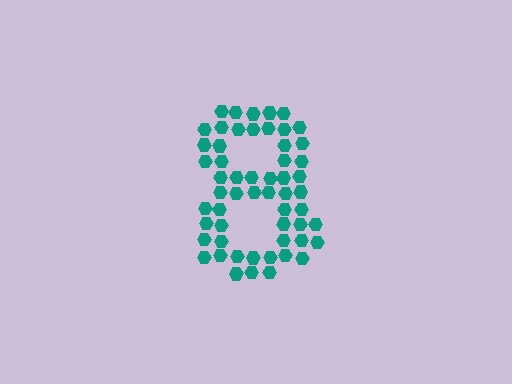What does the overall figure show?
The overall figure shows the digit 8.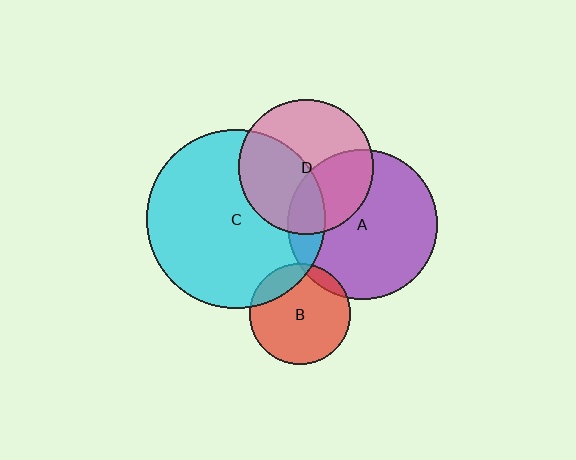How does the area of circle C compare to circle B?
Approximately 3.1 times.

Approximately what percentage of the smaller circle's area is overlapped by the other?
Approximately 35%.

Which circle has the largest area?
Circle C (cyan).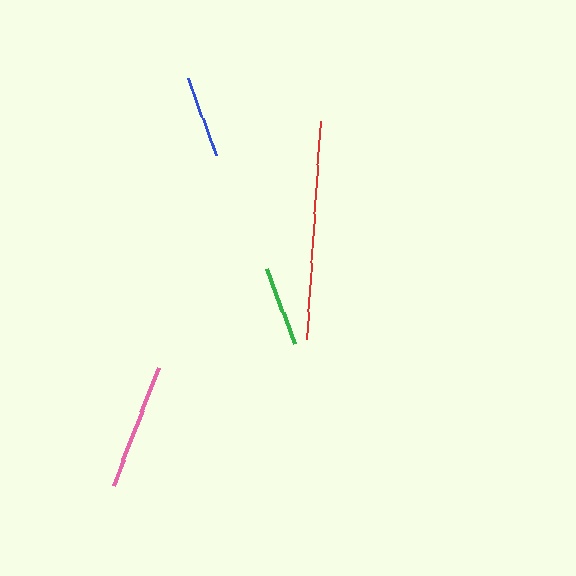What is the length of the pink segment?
The pink segment is approximately 126 pixels long.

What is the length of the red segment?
The red segment is approximately 218 pixels long.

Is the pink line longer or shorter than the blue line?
The pink line is longer than the blue line.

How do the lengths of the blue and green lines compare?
The blue and green lines are approximately the same length.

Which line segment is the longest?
The red line is the longest at approximately 218 pixels.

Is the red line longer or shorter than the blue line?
The red line is longer than the blue line.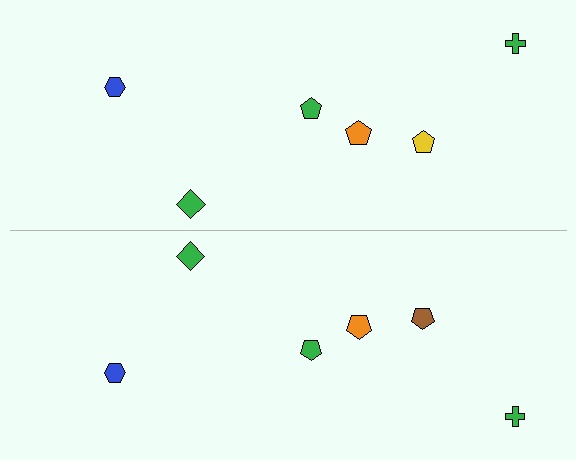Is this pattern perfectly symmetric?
No, the pattern is not perfectly symmetric. The brown pentagon on the bottom side breaks the symmetry — its mirror counterpart is yellow.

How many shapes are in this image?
There are 12 shapes in this image.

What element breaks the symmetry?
The brown pentagon on the bottom side breaks the symmetry — its mirror counterpart is yellow.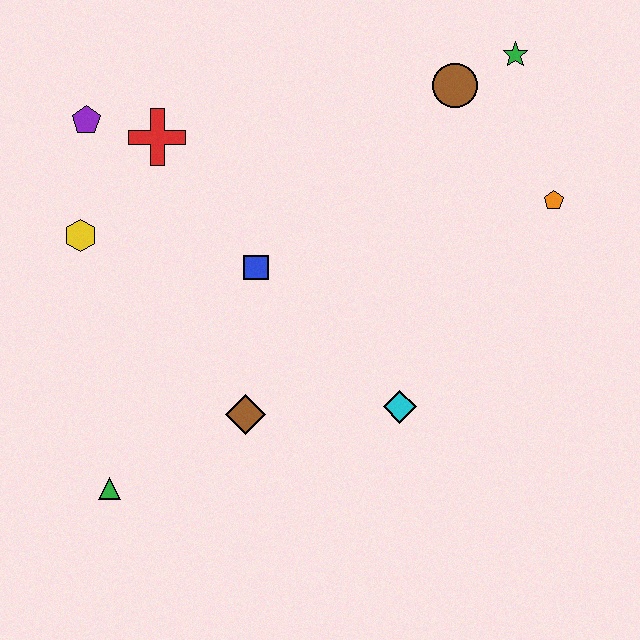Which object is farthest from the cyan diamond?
The purple pentagon is farthest from the cyan diamond.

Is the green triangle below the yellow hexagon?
Yes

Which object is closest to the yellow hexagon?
The purple pentagon is closest to the yellow hexagon.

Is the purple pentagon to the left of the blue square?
Yes